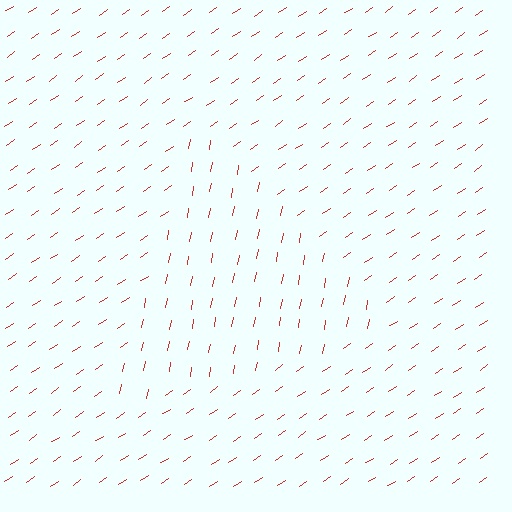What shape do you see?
I see a triangle.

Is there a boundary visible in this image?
Yes, there is a texture boundary formed by a change in line orientation.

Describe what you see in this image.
The image is filled with small red line segments. A triangle region in the image has lines oriented differently from the surrounding lines, creating a visible texture boundary.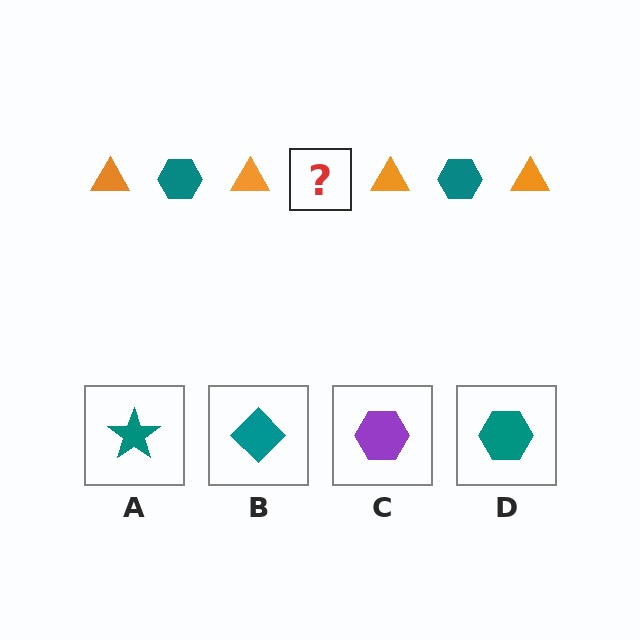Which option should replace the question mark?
Option D.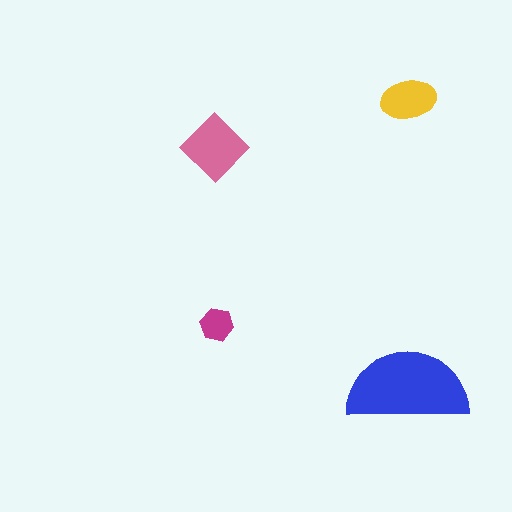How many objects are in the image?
There are 4 objects in the image.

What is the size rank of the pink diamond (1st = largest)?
2nd.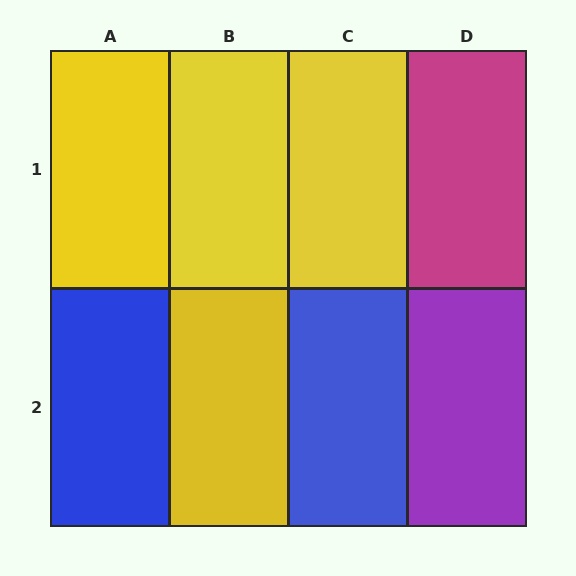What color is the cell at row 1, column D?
Magenta.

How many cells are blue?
2 cells are blue.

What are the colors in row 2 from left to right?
Blue, yellow, blue, purple.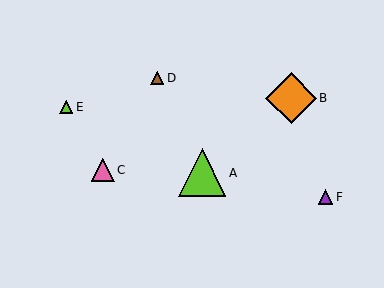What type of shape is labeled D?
Shape D is a brown triangle.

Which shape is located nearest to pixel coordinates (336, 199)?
The purple triangle (labeled F) at (326, 197) is nearest to that location.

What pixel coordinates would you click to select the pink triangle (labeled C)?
Click at (103, 170) to select the pink triangle C.